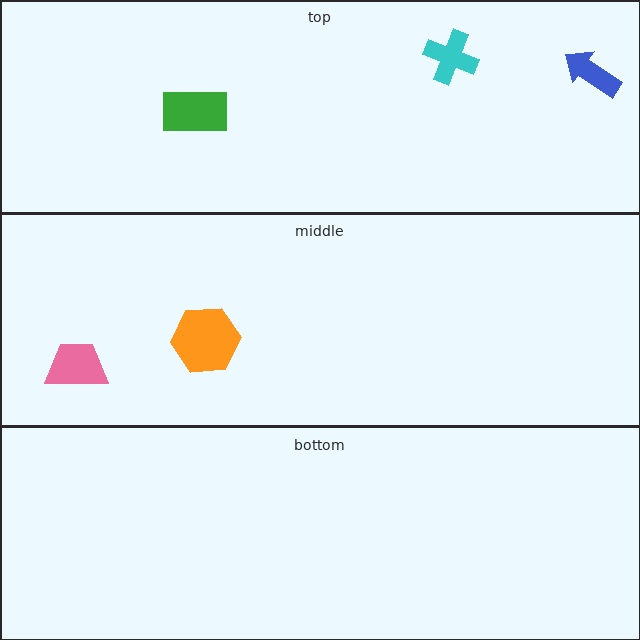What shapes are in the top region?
The cyan cross, the green rectangle, the blue arrow.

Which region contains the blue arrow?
The top region.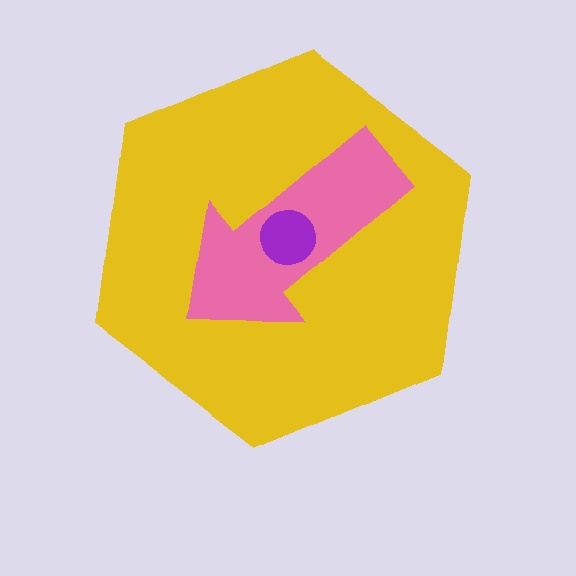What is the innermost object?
The purple circle.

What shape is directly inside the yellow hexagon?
The pink arrow.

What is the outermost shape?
The yellow hexagon.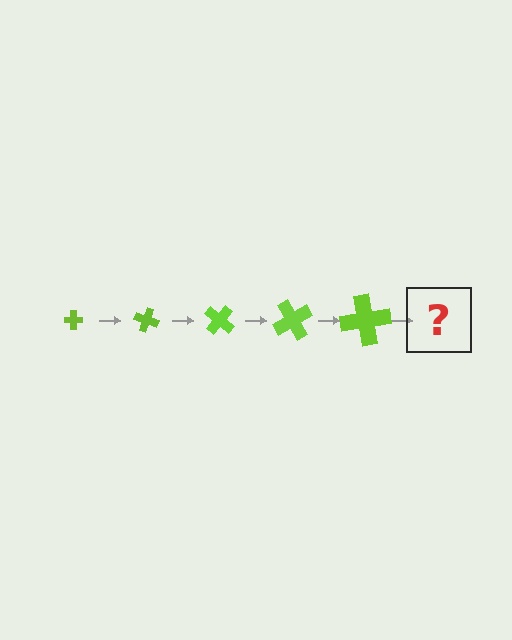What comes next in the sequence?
The next element should be a cross, larger than the previous one and rotated 100 degrees from the start.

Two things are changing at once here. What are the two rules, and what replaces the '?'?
The two rules are that the cross grows larger each step and it rotates 20 degrees each step. The '?' should be a cross, larger than the previous one and rotated 100 degrees from the start.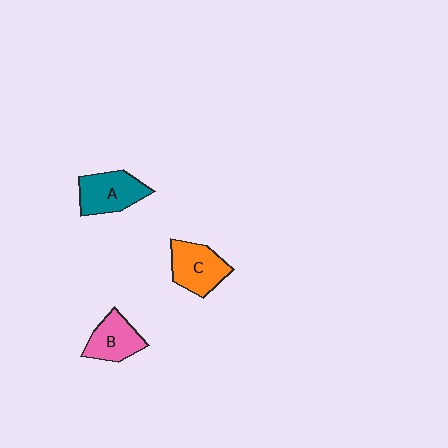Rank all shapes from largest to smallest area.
From largest to smallest: A (teal), C (orange), B (pink).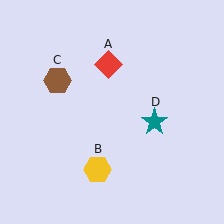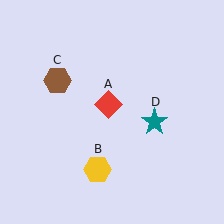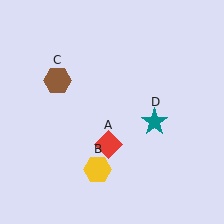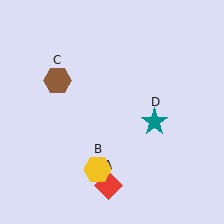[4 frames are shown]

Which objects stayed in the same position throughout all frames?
Yellow hexagon (object B) and brown hexagon (object C) and teal star (object D) remained stationary.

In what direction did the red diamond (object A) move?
The red diamond (object A) moved down.